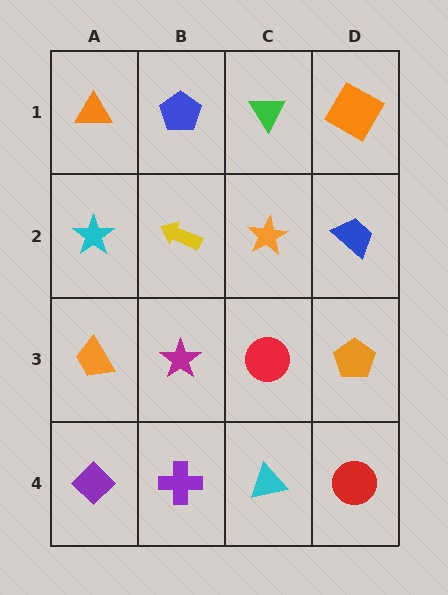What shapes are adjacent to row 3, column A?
A cyan star (row 2, column A), a purple diamond (row 4, column A), a magenta star (row 3, column B).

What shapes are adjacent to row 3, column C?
An orange star (row 2, column C), a cyan triangle (row 4, column C), a magenta star (row 3, column B), an orange pentagon (row 3, column D).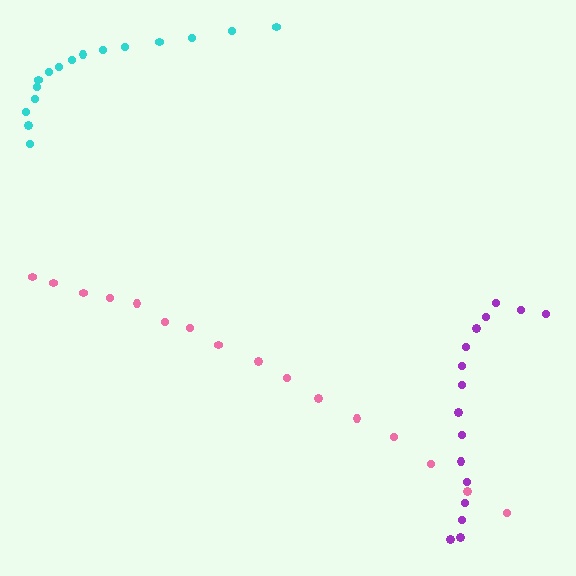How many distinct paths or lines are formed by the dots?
There are 3 distinct paths.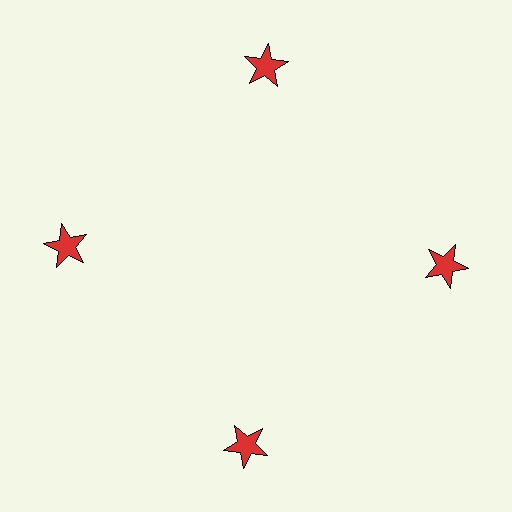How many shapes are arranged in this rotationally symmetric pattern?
There are 4 shapes, arranged in 4 groups of 1.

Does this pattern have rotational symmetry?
Yes, this pattern has 4-fold rotational symmetry. It looks the same after rotating 90 degrees around the center.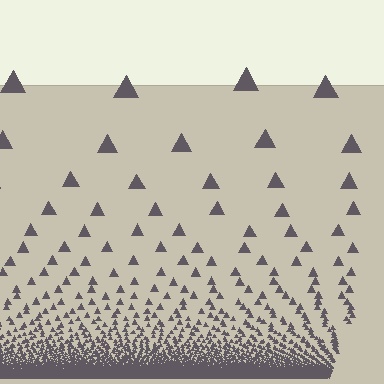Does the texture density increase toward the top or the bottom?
Density increases toward the bottom.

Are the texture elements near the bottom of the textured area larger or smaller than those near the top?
Smaller. The gradient is inverted — elements near the bottom are smaller and denser.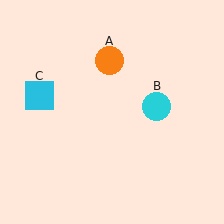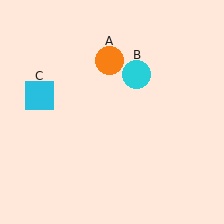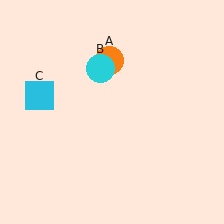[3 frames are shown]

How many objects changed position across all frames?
1 object changed position: cyan circle (object B).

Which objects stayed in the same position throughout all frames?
Orange circle (object A) and cyan square (object C) remained stationary.